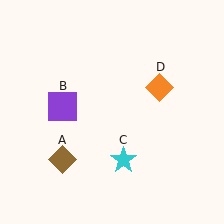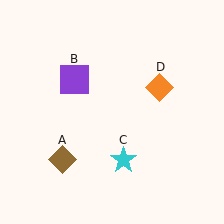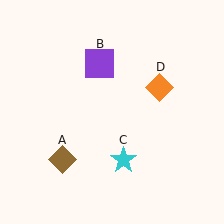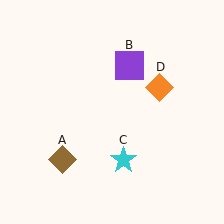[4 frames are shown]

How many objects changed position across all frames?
1 object changed position: purple square (object B).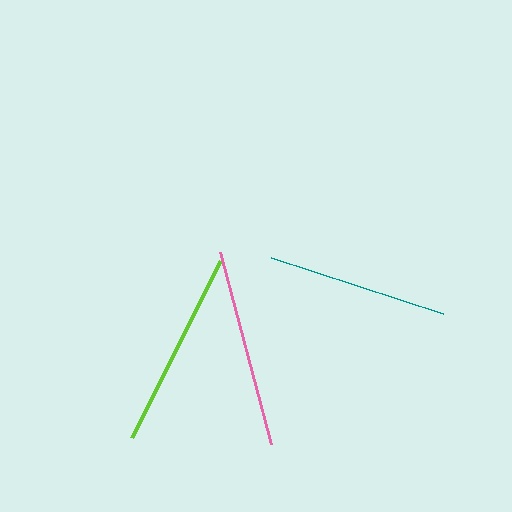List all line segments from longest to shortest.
From longest to shortest: pink, lime, teal.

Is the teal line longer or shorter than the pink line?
The pink line is longer than the teal line.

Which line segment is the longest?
The pink line is the longest at approximately 199 pixels.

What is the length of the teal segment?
The teal segment is approximately 181 pixels long.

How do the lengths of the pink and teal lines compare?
The pink and teal lines are approximately the same length.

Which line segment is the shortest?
The teal line is the shortest at approximately 181 pixels.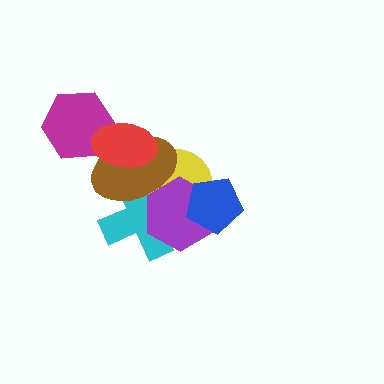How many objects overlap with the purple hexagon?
4 objects overlap with the purple hexagon.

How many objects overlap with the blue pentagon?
2 objects overlap with the blue pentagon.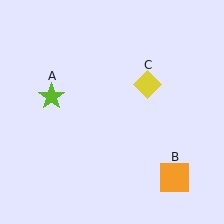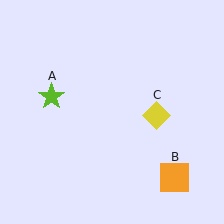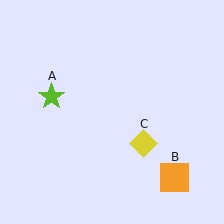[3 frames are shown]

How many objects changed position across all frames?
1 object changed position: yellow diamond (object C).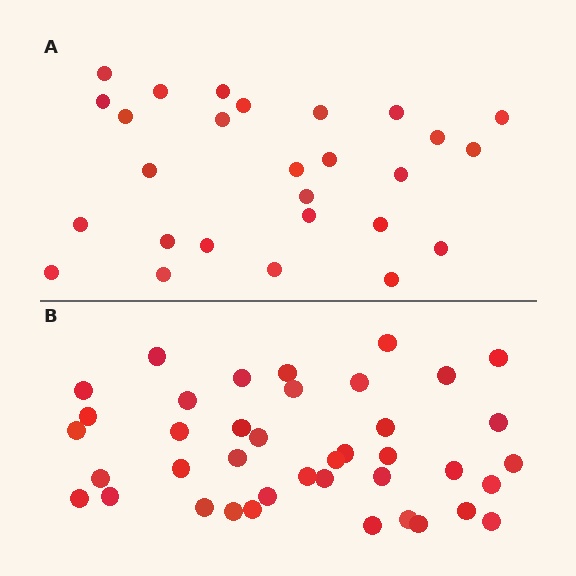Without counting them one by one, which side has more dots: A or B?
Region B (the bottom region) has more dots.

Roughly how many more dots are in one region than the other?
Region B has approximately 15 more dots than region A.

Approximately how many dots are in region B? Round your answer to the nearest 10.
About 40 dots.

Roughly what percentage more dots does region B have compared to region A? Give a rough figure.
About 50% more.